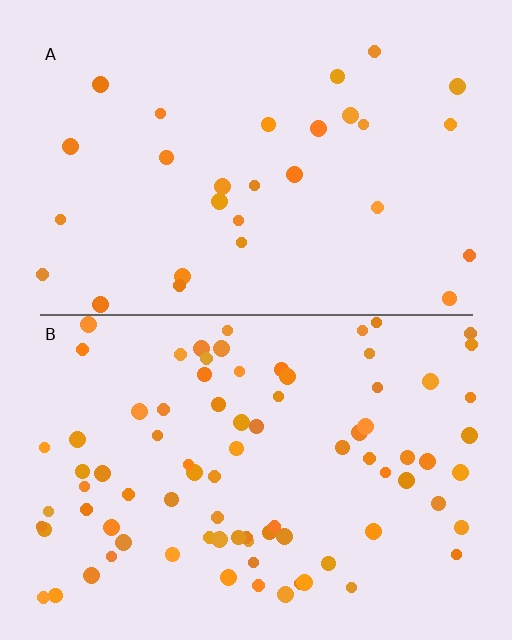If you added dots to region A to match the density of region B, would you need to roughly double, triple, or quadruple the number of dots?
Approximately triple.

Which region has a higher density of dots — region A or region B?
B (the bottom).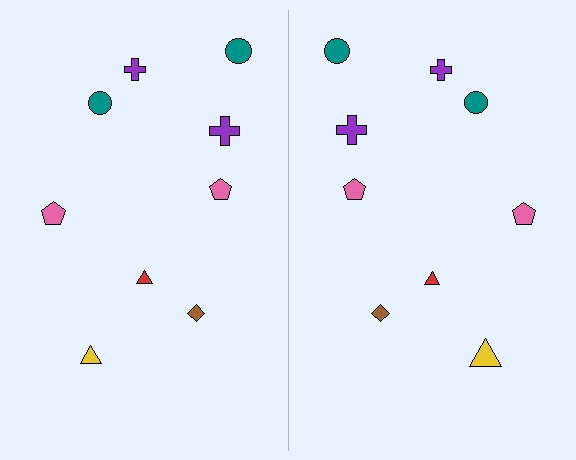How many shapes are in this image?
There are 18 shapes in this image.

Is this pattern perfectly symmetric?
No, the pattern is not perfectly symmetric. The yellow triangle on the right side has a different size than its mirror counterpart.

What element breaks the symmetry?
The yellow triangle on the right side has a different size than its mirror counterpart.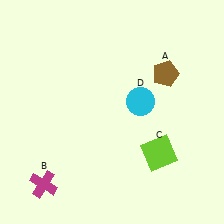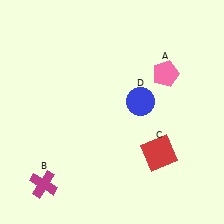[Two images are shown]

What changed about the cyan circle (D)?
In Image 1, D is cyan. In Image 2, it changed to blue.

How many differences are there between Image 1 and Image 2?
There are 3 differences between the two images.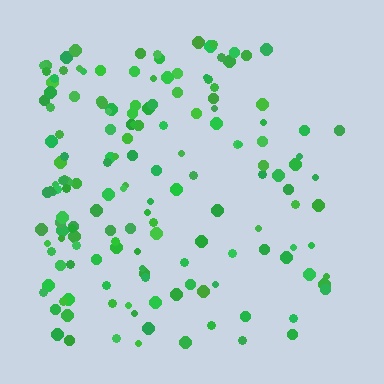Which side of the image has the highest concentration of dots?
The left.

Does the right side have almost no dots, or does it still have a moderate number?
Still a moderate number, just noticeably fewer than the left.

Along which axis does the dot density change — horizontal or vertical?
Horizontal.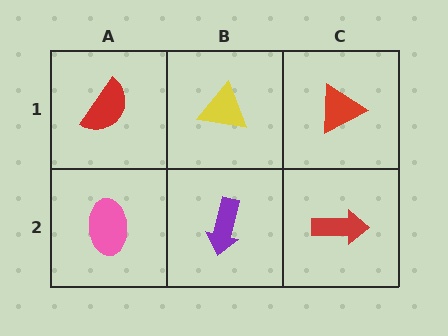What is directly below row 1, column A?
A pink ellipse.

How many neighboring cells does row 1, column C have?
2.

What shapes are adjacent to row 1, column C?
A red arrow (row 2, column C), a yellow triangle (row 1, column B).